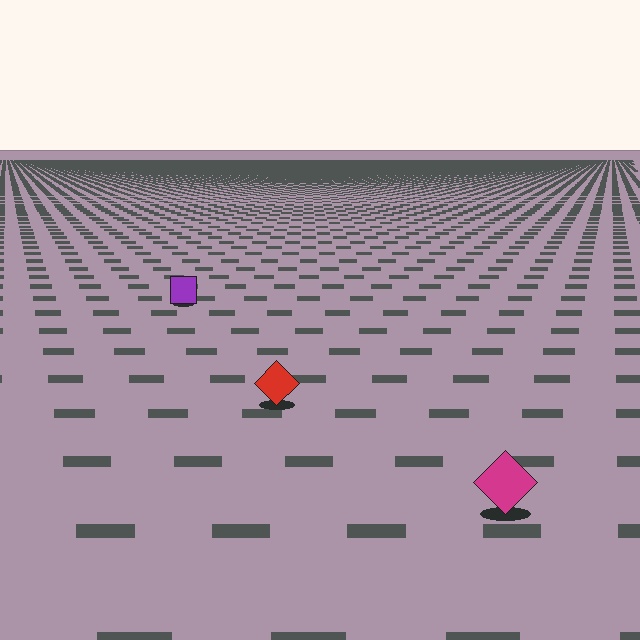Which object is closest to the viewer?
The magenta diamond is closest. The texture marks near it are larger and more spread out.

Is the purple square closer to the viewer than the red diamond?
No. The red diamond is closer — you can tell from the texture gradient: the ground texture is coarser near it.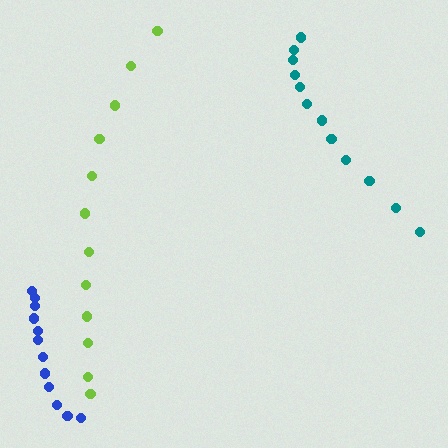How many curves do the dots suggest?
There are 3 distinct paths.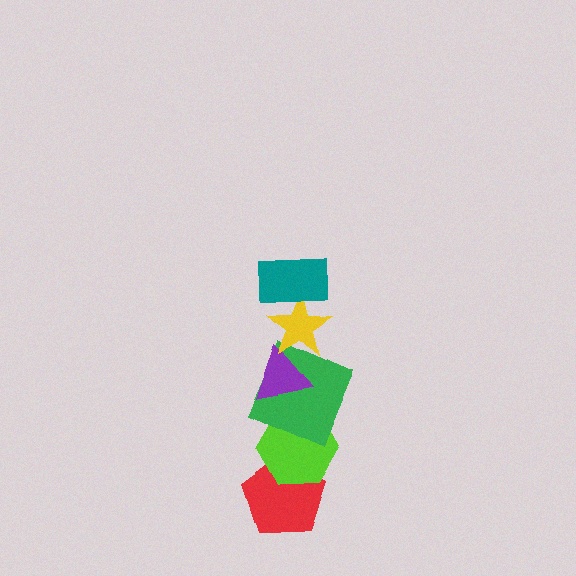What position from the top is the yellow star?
The yellow star is 2nd from the top.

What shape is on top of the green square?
The purple triangle is on top of the green square.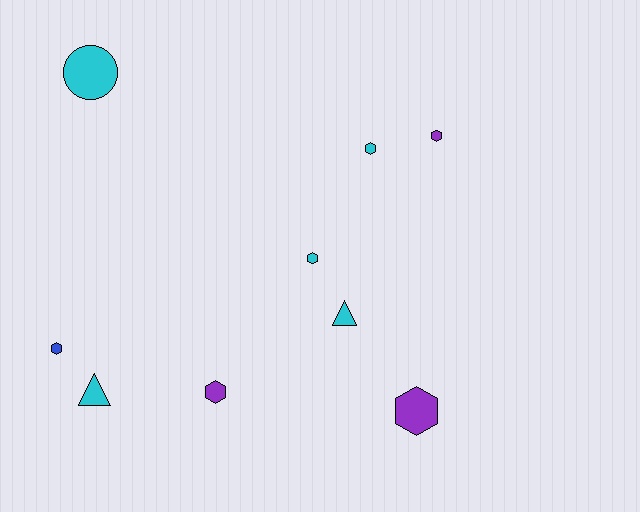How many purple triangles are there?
There are no purple triangles.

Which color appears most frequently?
Cyan, with 5 objects.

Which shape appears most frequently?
Hexagon, with 6 objects.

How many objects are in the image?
There are 9 objects.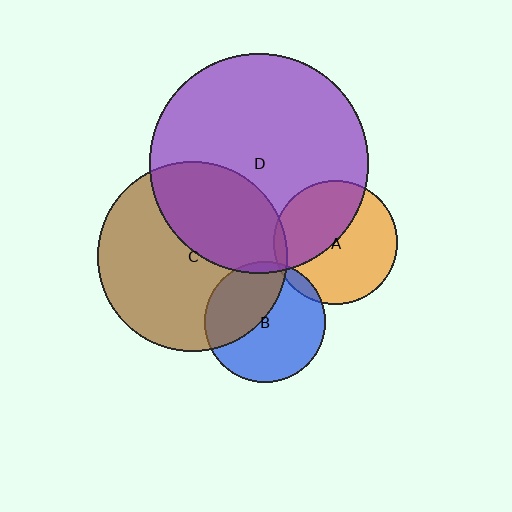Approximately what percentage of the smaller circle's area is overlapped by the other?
Approximately 5%.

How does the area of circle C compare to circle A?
Approximately 2.4 times.